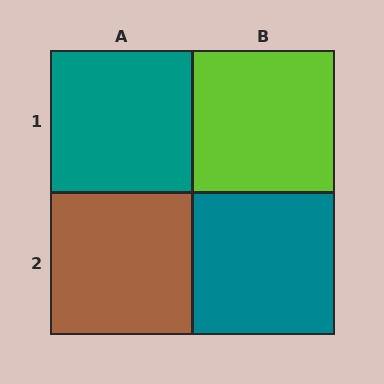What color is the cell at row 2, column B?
Teal.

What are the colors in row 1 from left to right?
Teal, lime.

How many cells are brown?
1 cell is brown.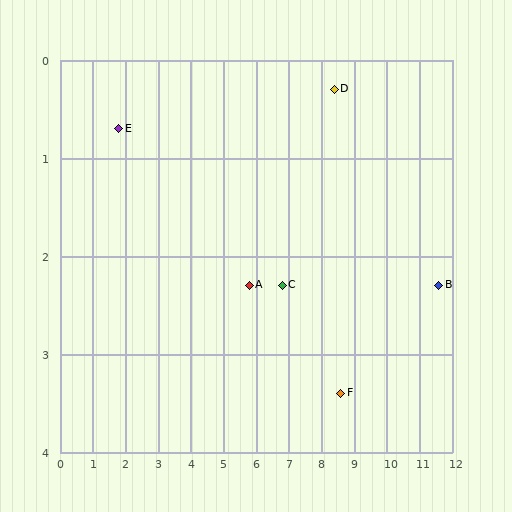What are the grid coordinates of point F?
Point F is at approximately (8.6, 3.4).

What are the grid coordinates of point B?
Point B is at approximately (11.6, 2.3).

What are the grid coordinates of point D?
Point D is at approximately (8.4, 0.3).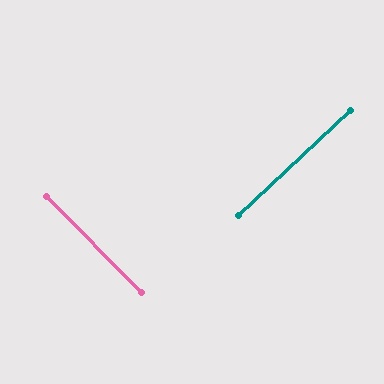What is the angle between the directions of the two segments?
Approximately 88 degrees.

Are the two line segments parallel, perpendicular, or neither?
Perpendicular — they meet at approximately 88°.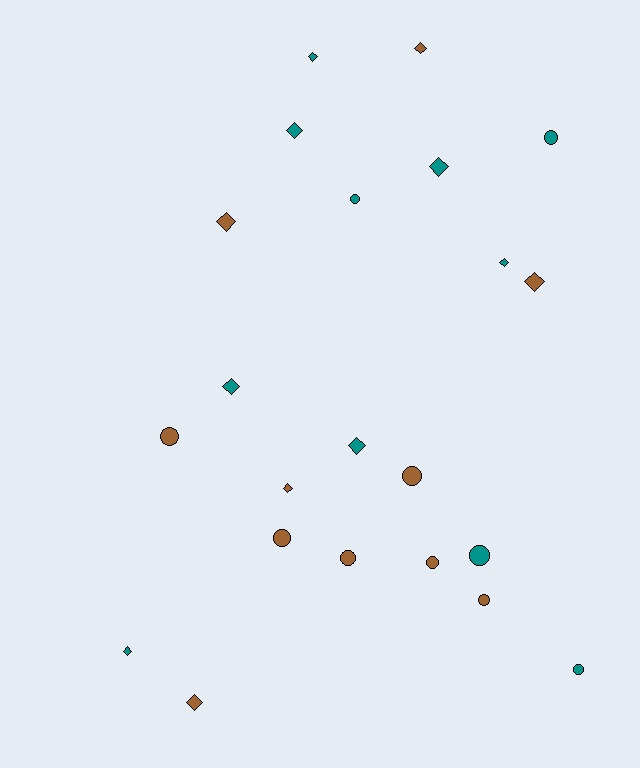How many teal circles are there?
There are 4 teal circles.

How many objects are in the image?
There are 22 objects.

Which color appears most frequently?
Brown, with 11 objects.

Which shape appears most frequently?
Diamond, with 12 objects.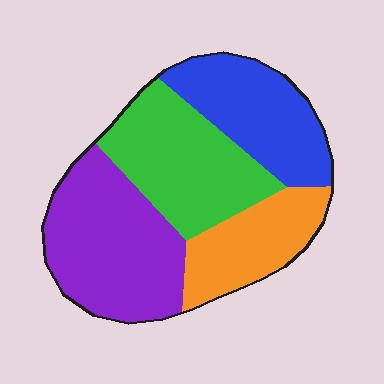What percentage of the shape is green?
Green takes up about one quarter (1/4) of the shape.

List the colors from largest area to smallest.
From largest to smallest: purple, green, blue, orange.